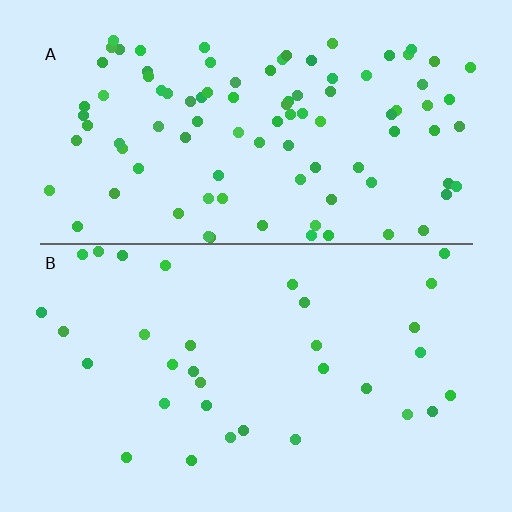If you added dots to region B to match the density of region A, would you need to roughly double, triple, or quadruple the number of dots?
Approximately triple.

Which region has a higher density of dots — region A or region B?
A (the top).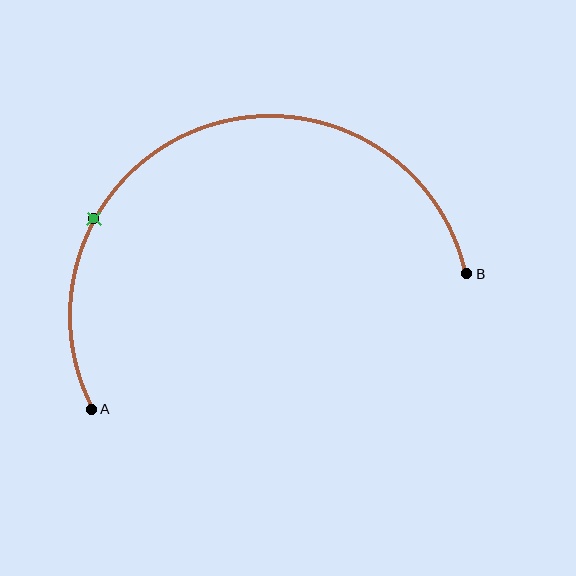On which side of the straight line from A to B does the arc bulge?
The arc bulges above the straight line connecting A and B.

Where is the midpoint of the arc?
The arc midpoint is the point on the curve farthest from the straight line joining A and B. It sits above that line.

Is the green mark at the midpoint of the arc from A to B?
No. The green mark lies on the arc but is closer to endpoint A. The arc midpoint would be at the point on the curve equidistant along the arc from both A and B.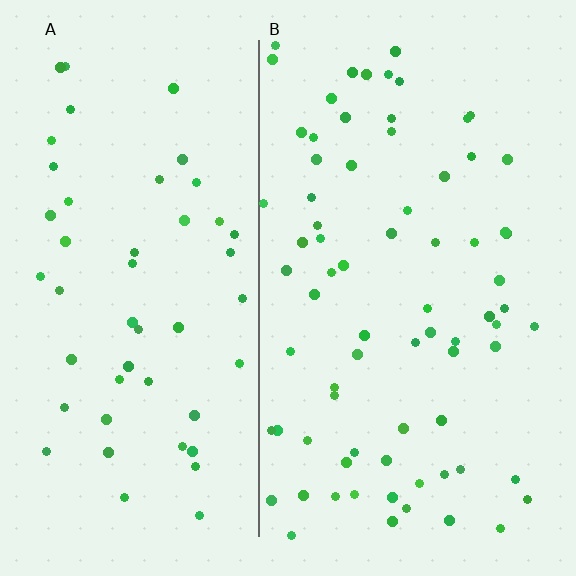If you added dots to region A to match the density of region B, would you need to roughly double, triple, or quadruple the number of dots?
Approximately double.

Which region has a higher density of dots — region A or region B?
B (the right).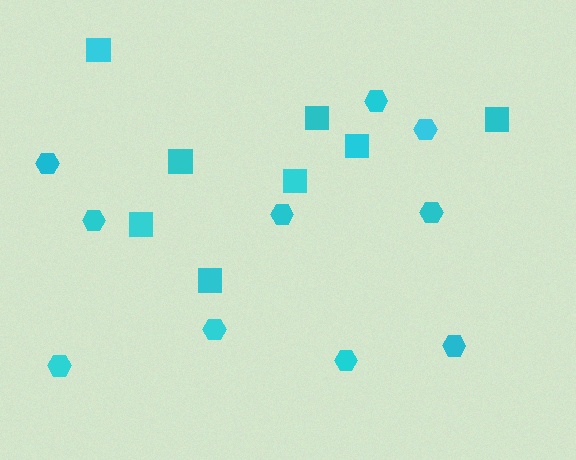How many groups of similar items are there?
There are 2 groups: one group of squares (8) and one group of hexagons (10).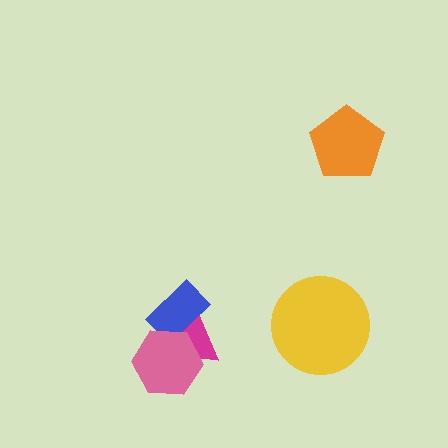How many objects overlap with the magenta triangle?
2 objects overlap with the magenta triangle.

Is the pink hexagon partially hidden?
No, no other shape covers it.